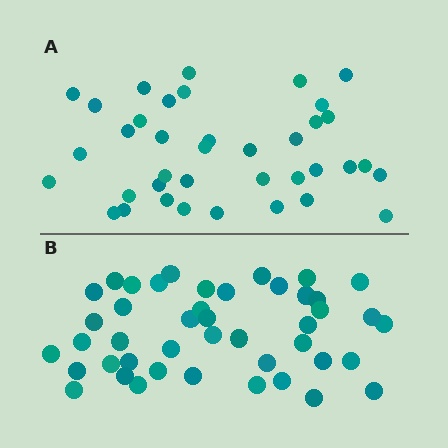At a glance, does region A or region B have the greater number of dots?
Region B (the bottom region) has more dots.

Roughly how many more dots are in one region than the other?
Region B has about 6 more dots than region A.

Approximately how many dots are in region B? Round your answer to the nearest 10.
About 40 dots. (The exact count is 44, which rounds to 40.)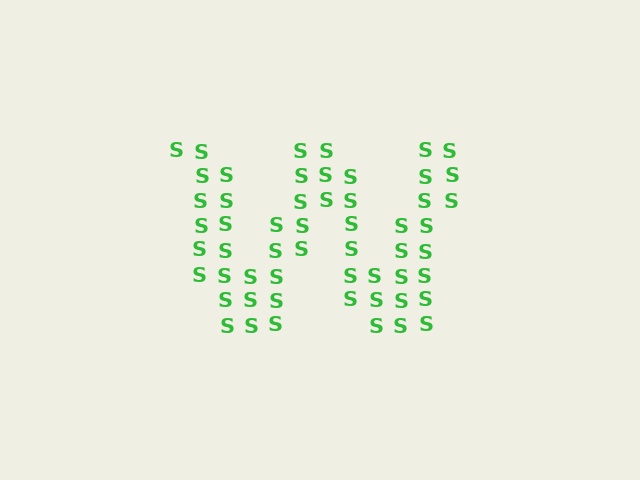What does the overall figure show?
The overall figure shows the letter W.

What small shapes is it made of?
It is made of small letter S's.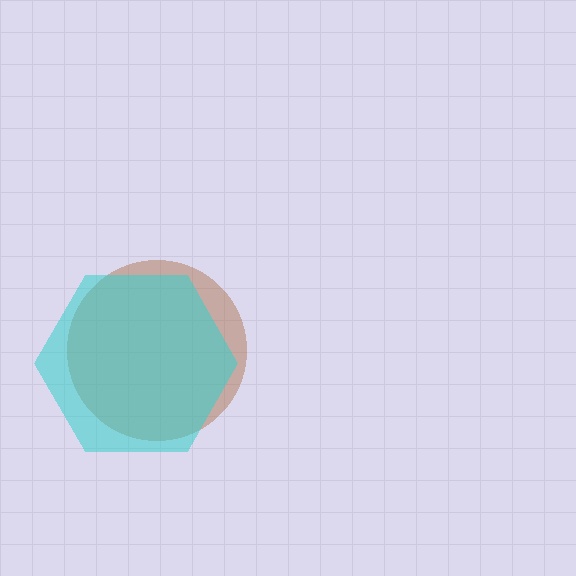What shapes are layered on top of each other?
The layered shapes are: a brown circle, a cyan hexagon.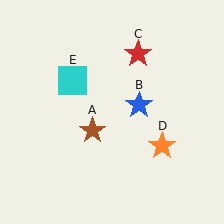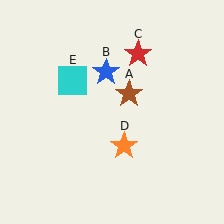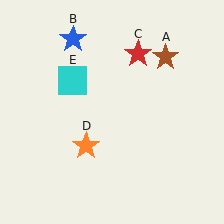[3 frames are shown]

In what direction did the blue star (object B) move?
The blue star (object B) moved up and to the left.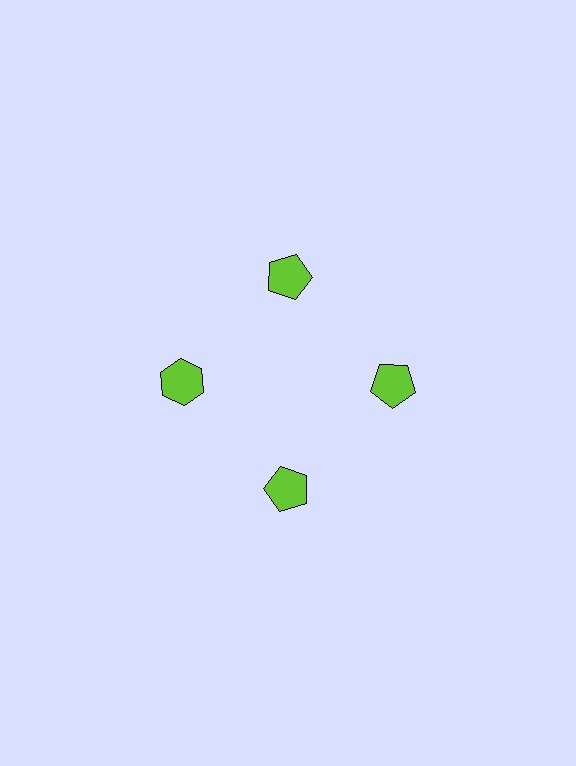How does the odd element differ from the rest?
It has a different shape: hexagon instead of pentagon.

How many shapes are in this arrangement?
There are 4 shapes arranged in a ring pattern.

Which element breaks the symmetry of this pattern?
The lime hexagon at roughly the 9 o'clock position breaks the symmetry. All other shapes are lime pentagons.